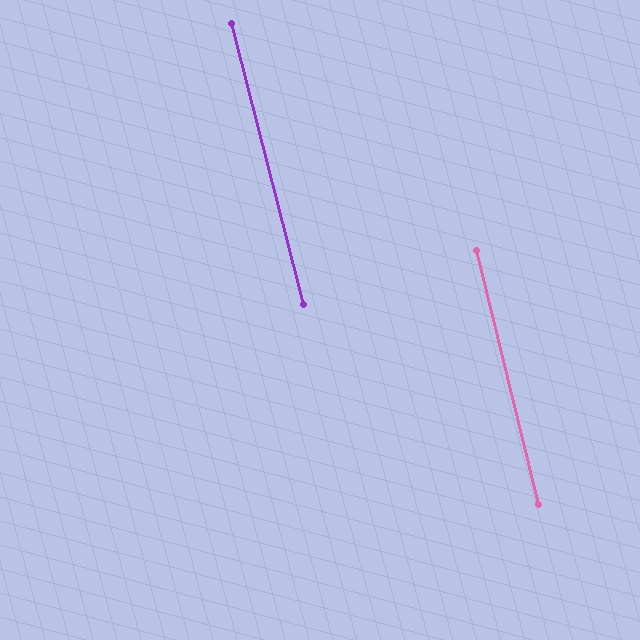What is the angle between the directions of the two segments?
Approximately 1 degree.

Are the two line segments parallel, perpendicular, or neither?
Parallel — their directions differ by only 0.8°.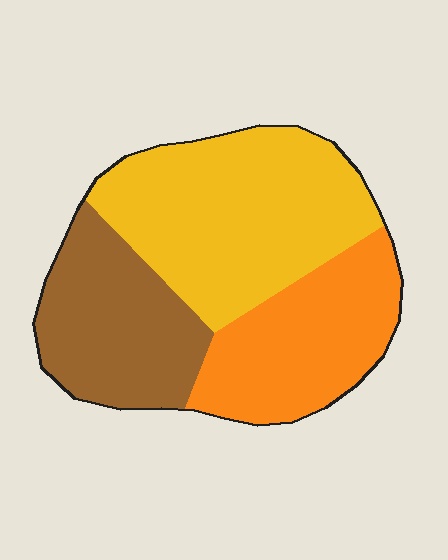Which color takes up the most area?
Yellow, at roughly 45%.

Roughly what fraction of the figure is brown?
Brown takes up about one quarter (1/4) of the figure.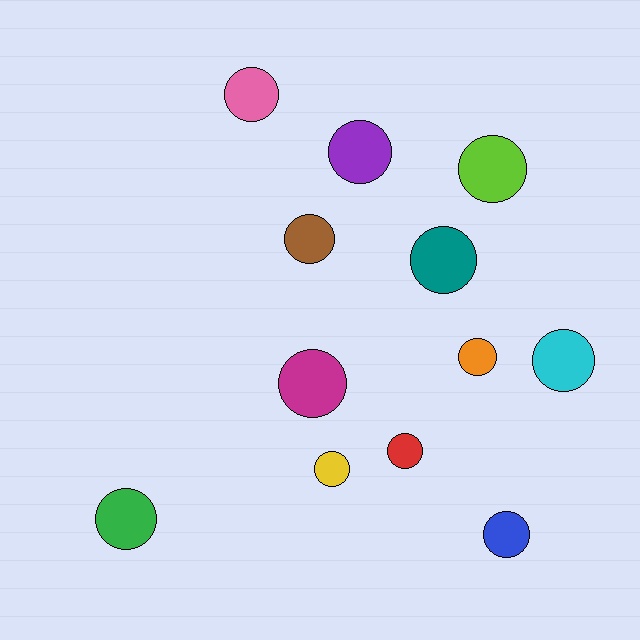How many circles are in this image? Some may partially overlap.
There are 12 circles.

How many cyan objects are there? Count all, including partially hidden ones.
There is 1 cyan object.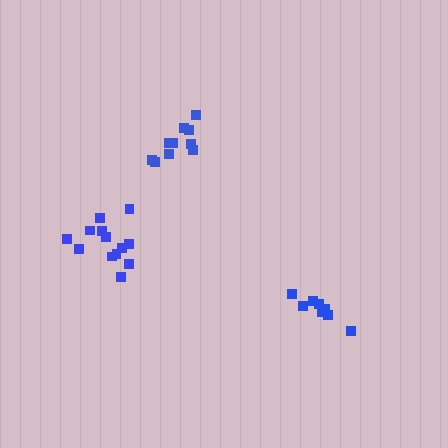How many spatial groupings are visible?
There are 3 spatial groupings.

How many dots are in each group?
Group 1: 13 dots, Group 2: 8 dots, Group 3: 10 dots (31 total).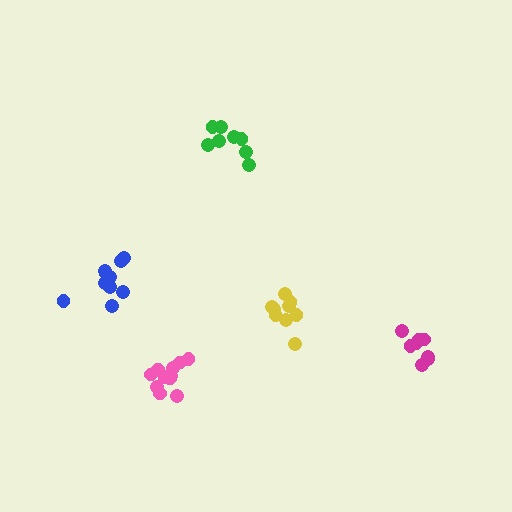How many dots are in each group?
Group 1: 9 dots, Group 2: 10 dots, Group 3: 8 dots, Group 4: 8 dots, Group 5: 11 dots (46 total).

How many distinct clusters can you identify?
There are 5 distinct clusters.